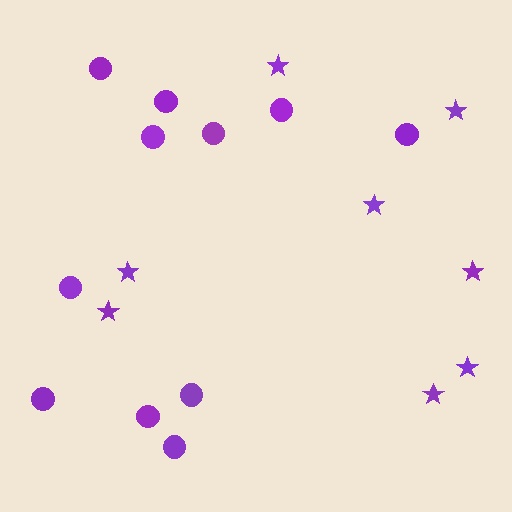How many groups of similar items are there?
There are 2 groups: one group of stars (8) and one group of circles (11).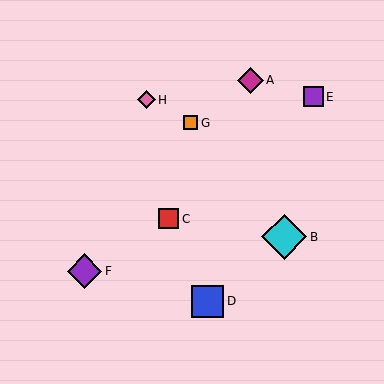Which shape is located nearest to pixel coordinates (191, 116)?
The orange square (labeled G) at (191, 123) is nearest to that location.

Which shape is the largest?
The cyan diamond (labeled B) is the largest.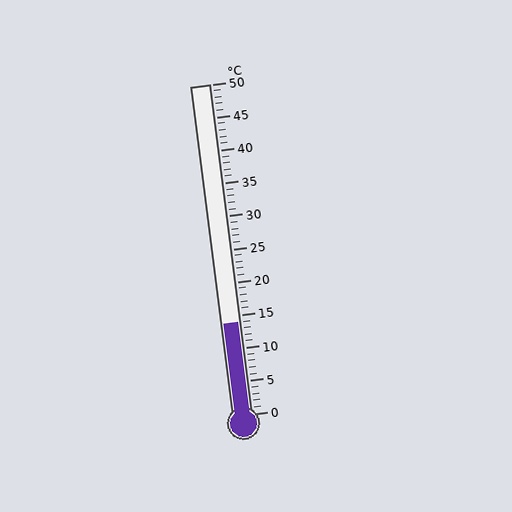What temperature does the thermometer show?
The thermometer shows approximately 14°C.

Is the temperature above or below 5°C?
The temperature is above 5°C.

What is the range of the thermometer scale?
The thermometer scale ranges from 0°C to 50°C.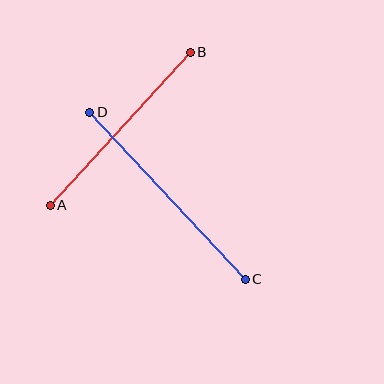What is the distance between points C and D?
The distance is approximately 228 pixels.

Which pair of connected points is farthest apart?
Points C and D are farthest apart.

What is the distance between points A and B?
The distance is approximately 207 pixels.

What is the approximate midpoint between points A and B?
The midpoint is at approximately (120, 129) pixels.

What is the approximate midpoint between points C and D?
The midpoint is at approximately (167, 196) pixels.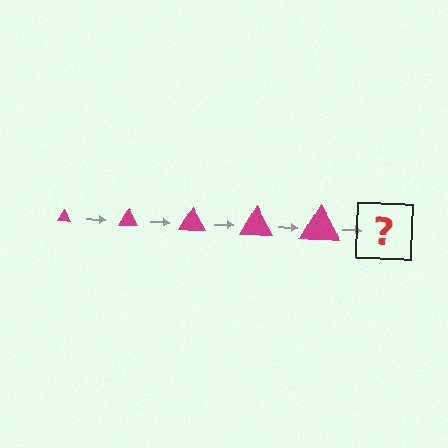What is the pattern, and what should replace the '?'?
The pattern is that the triangle gets progressively larger each step. The '?' should be a magenta triangle, larger than the previous one.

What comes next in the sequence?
The next element should be a magenta triangle, larger than the previous one.